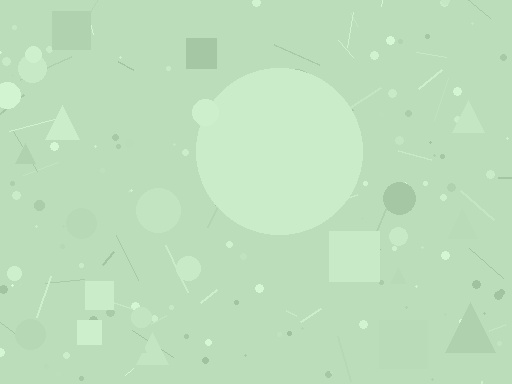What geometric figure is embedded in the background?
A circle is embedded in the background.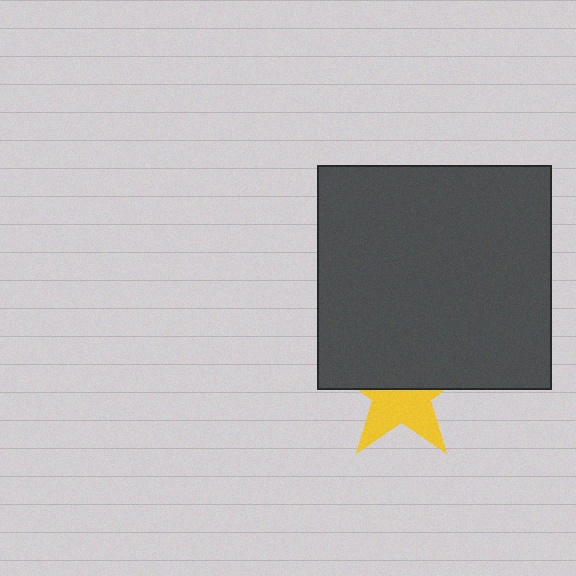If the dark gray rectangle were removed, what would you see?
You would see the complete yellow star.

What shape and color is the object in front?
The object in front is a dark gray rectangle.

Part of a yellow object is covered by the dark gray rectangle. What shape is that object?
It is a star.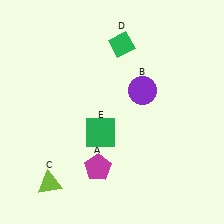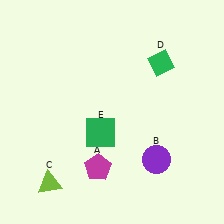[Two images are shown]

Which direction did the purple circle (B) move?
The purple circle (B) moved down.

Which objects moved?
The objects that moved are: the purple circle (B), the green diamond (D).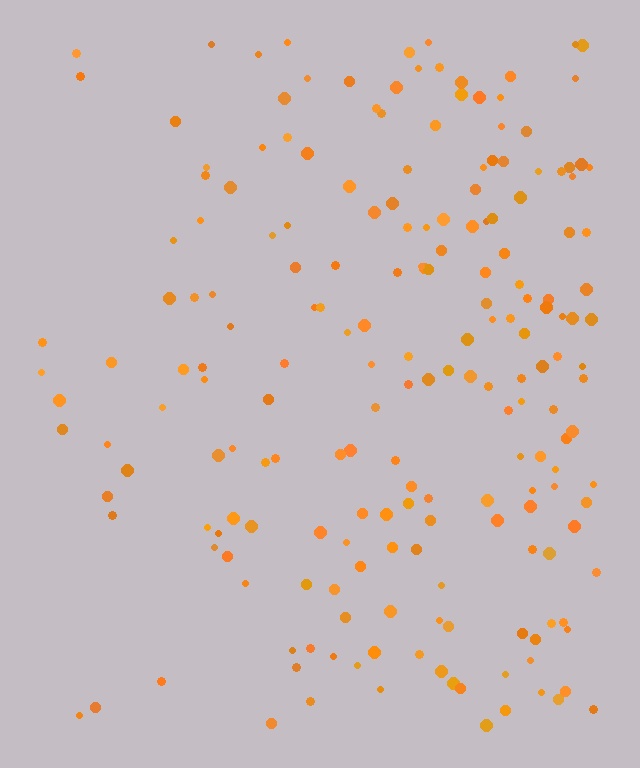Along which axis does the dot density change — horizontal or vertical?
Horizontal.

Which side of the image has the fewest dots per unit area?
The left.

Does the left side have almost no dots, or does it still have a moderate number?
Still a moderate number, just noticeably fewer than the right.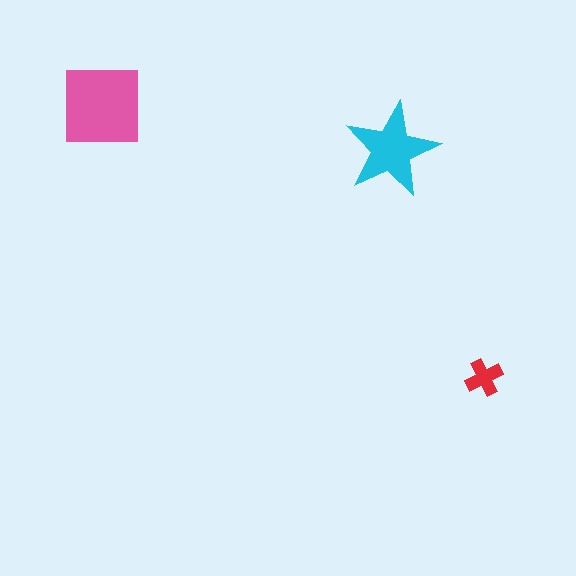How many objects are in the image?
There are 3 objects in the image.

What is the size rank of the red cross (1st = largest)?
3rd.